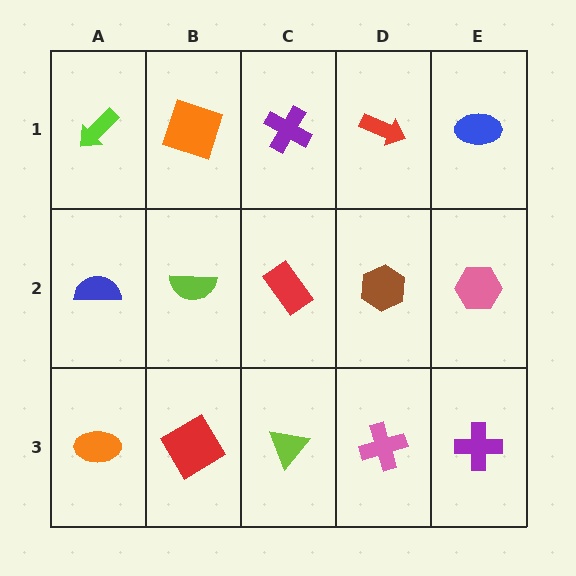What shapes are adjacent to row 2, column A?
A lime arrow (row 1, column A), an orange ellipse (row 3, column A), a lime semicircle (row 2, column B).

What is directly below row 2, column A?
An orange ellipse.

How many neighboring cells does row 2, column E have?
3.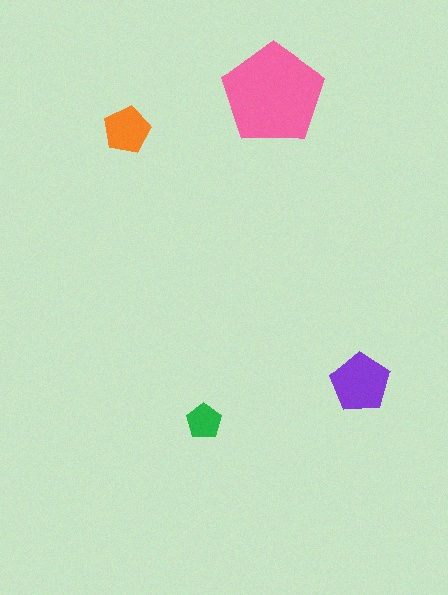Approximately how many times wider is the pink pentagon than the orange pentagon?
About 2 times wider.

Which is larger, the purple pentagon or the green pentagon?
The purple one.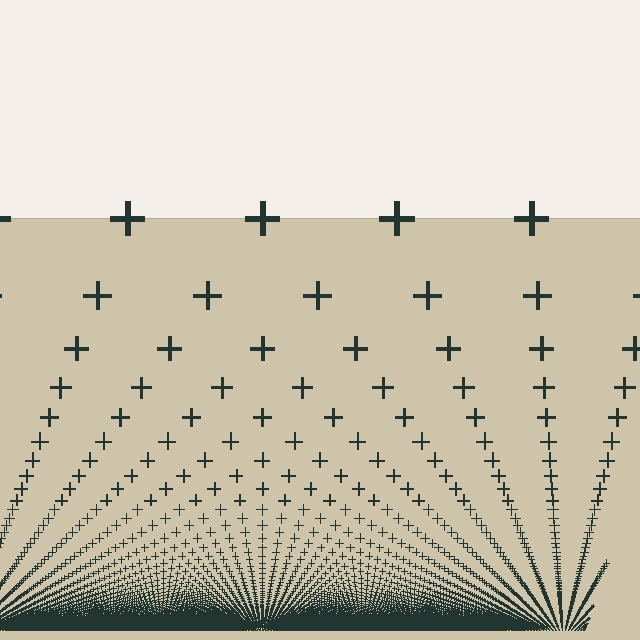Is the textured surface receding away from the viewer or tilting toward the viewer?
The surface appears to tilt toward the viewer. Texture elements get larger and sparser toward the top.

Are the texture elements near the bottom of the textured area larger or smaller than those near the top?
Smaller. The gradient is inverted — elements near the bottom are smaller and denser.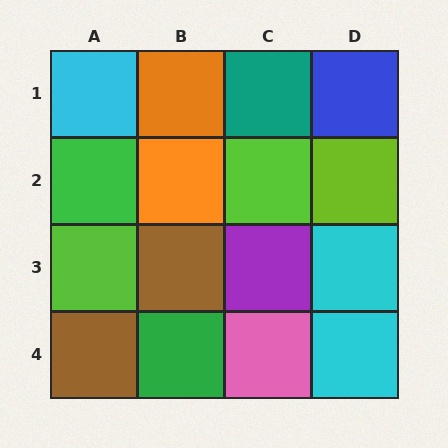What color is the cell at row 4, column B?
Green.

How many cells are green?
2 cells are green.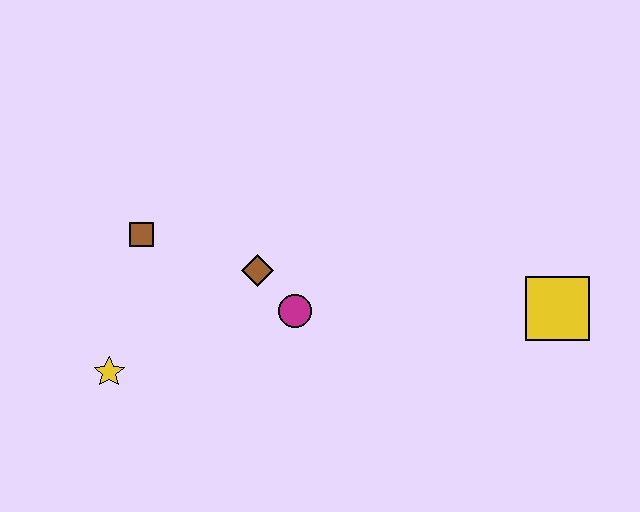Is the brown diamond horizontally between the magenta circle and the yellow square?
No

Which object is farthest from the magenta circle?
The yellow square is farthest from the magenta circle.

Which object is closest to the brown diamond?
The magenta circle is closest to the brown diamond.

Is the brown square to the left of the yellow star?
No